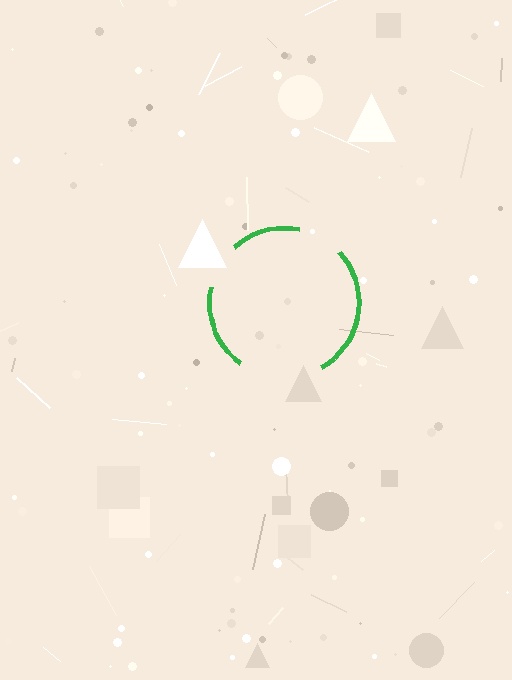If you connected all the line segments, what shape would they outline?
They would outline a circle.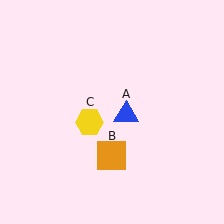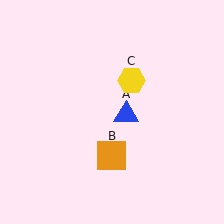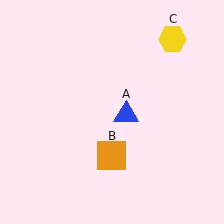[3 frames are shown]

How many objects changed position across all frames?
1 object changed position: yellow hexagon (object C).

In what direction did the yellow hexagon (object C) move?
The yellow hexagon (object C) moved up and to the right.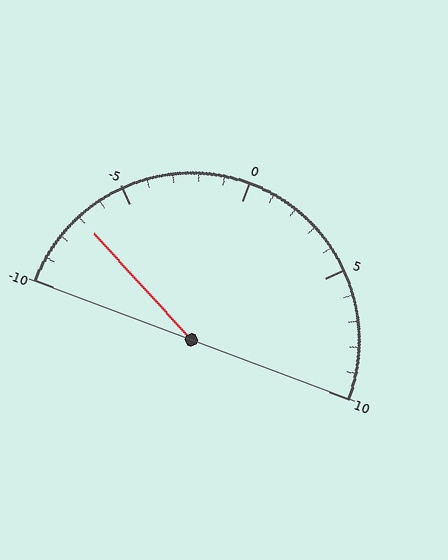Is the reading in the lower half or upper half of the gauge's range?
The reading is in the lower half of the range (-10 to 10).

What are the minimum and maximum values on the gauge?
The gauge ranges from -10 to 10.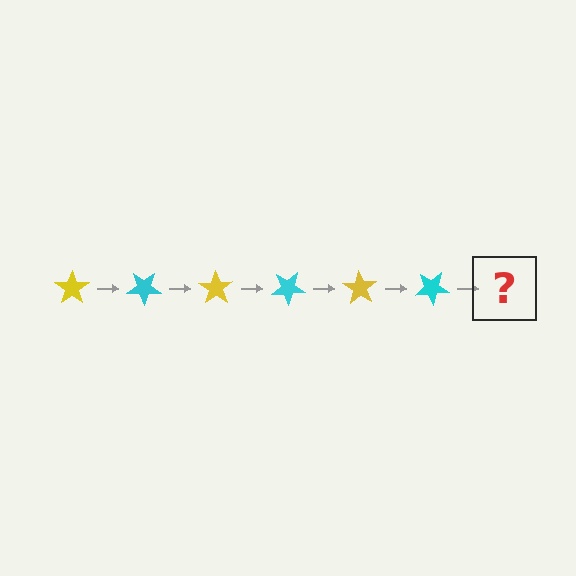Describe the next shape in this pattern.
It should be a yellow star, rotated 210 degrees from the start.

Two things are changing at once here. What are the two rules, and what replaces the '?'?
The two rules are that it rotates 35 degrees each step and the color cycles through yellow and cyan. The '?' should be a yellow star, rotated 210 degrees from the start.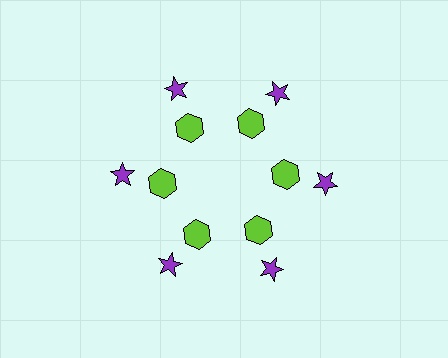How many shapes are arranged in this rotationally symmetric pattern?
There are 12 shapes, arranged in 6 groups of 2.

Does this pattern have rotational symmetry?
Yes, this pattern has 6-fold rotational symmetry. It looks the same after rotating 60 degrees around the center.